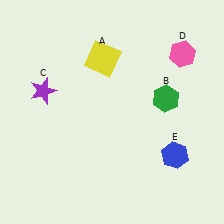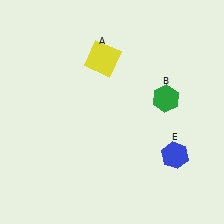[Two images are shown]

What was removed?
The pink hexagon (D), the purple star (C) were removed in Image 2.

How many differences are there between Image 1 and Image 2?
There are 2 differences between the two images.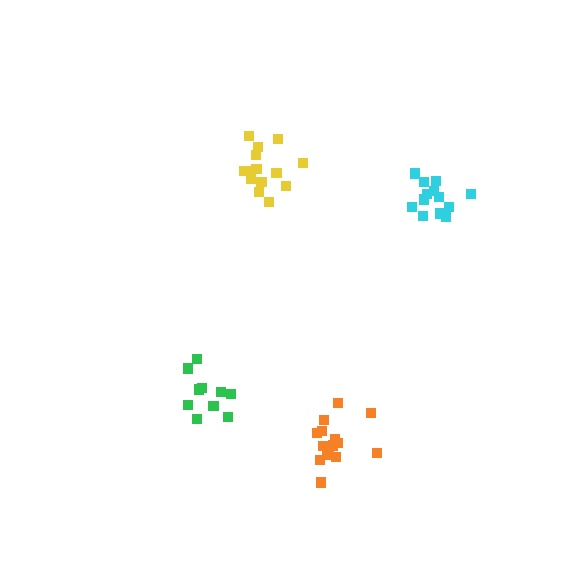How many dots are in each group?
Group 1: 13 dots, Group 2: 15 dots, Group 3: 14 dots, Group 4: 10 dots (52 total).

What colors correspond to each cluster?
The clusters are colored: cyan, orange, yellow, green.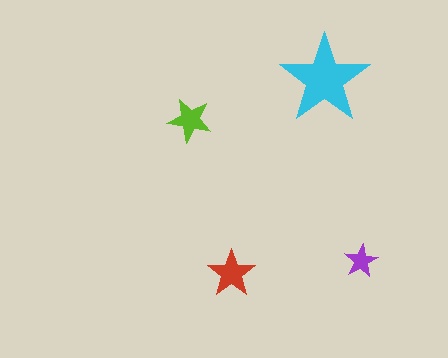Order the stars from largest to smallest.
the cyan one, the red one, the lime one, the purple one.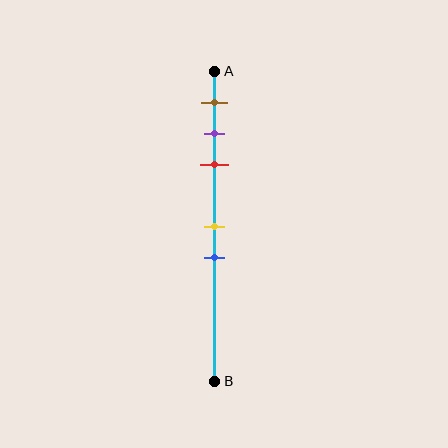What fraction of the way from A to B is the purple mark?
The purple mark is approximately 20% (0.2) of the way from A to B.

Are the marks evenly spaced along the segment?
No, the marks are not evenly spaced.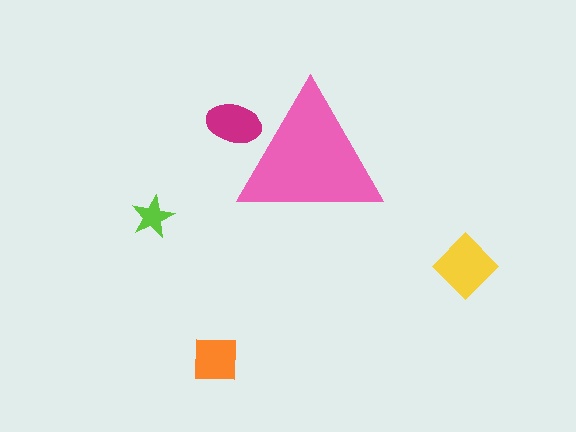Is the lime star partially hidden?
No, the lime star is fully visible.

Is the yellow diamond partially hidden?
No, the yellow diamond is fully visible.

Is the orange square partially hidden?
No, the orange square is fully visible.